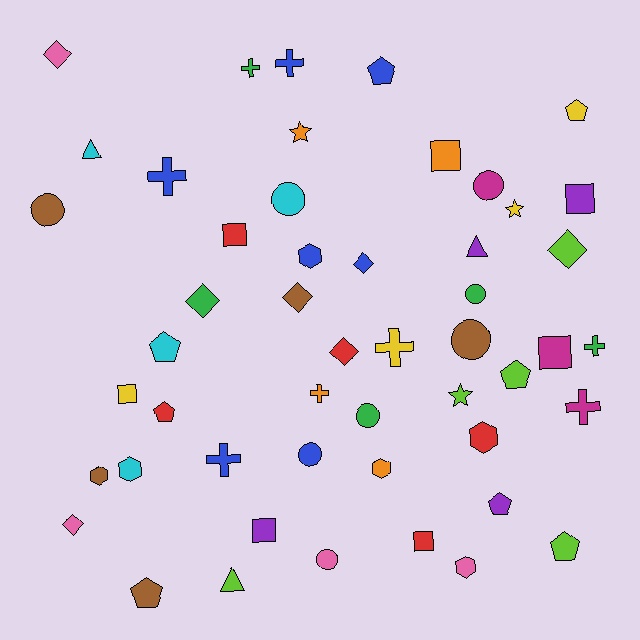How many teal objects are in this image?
There are no teal objects.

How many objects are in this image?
There are 50 objects.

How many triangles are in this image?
There are 3 triangles.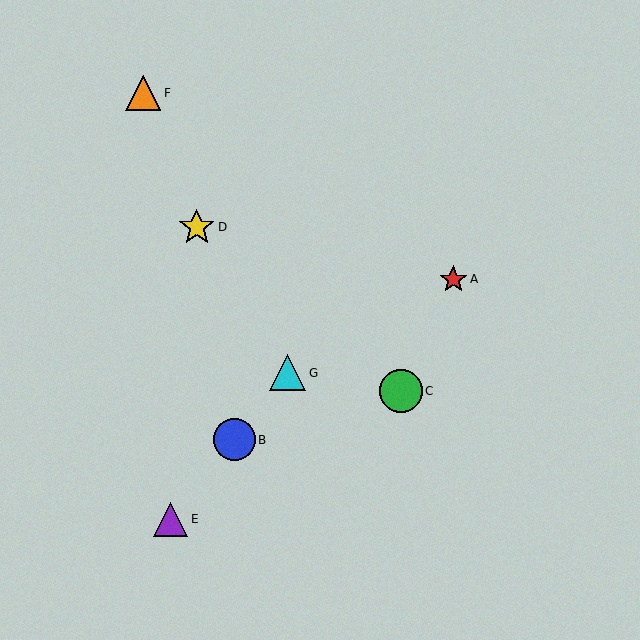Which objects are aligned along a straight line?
Objects B, E, G are aligned along a straight line.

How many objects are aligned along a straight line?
3 objects (B, E, G) are aligned along a straight line.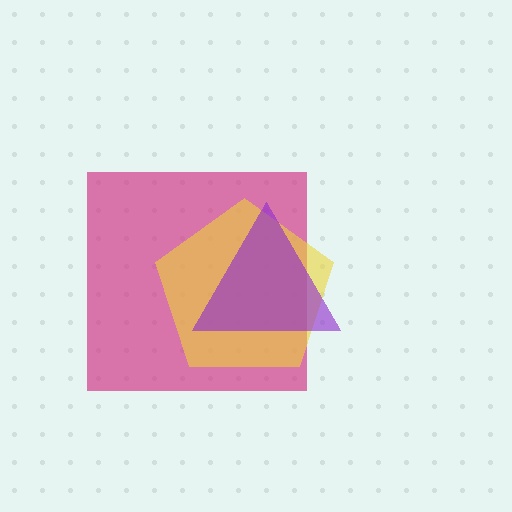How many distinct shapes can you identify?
There are 3 distinct shapes: a magenta square, a yellow pentagon, a purple triangle.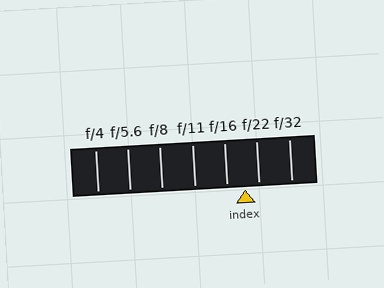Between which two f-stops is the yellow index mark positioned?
The index mark is between f/16 and f/22.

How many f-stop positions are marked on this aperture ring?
There are 7 f-stop positions marked.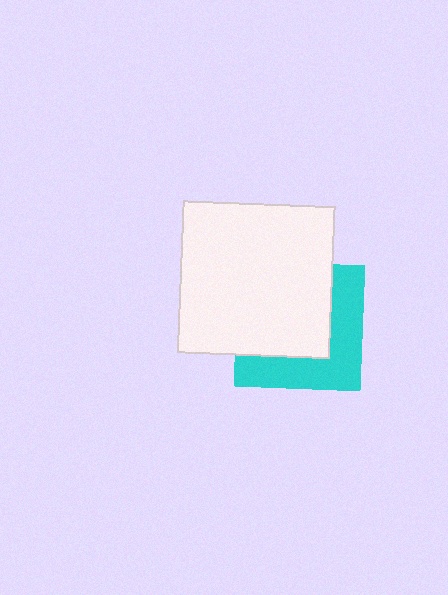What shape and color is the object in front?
The object in front is a white square.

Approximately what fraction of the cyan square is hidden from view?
Roughly 57% of the cyan square is hidden behind the white square.